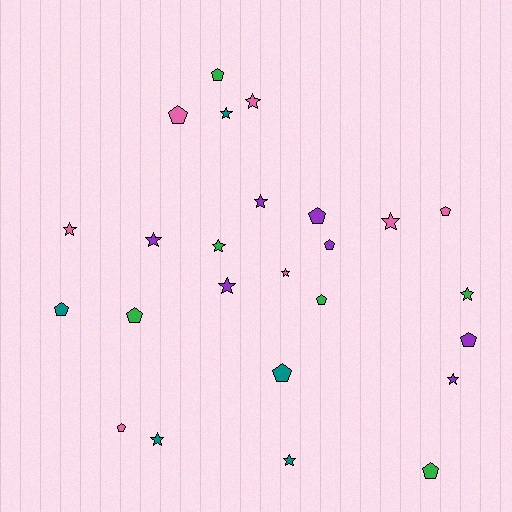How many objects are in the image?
There are 25 objects.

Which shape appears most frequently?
Star, with 13 objects.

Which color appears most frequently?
Pink, with 7 objects.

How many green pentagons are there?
There are 4 green pentagons.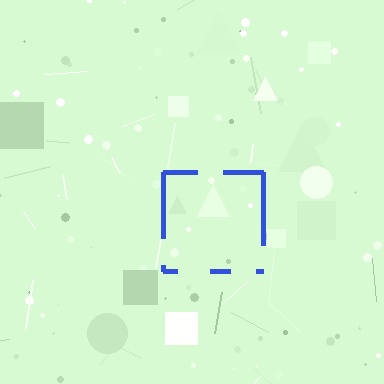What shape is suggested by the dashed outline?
The dashed outline suggests a square.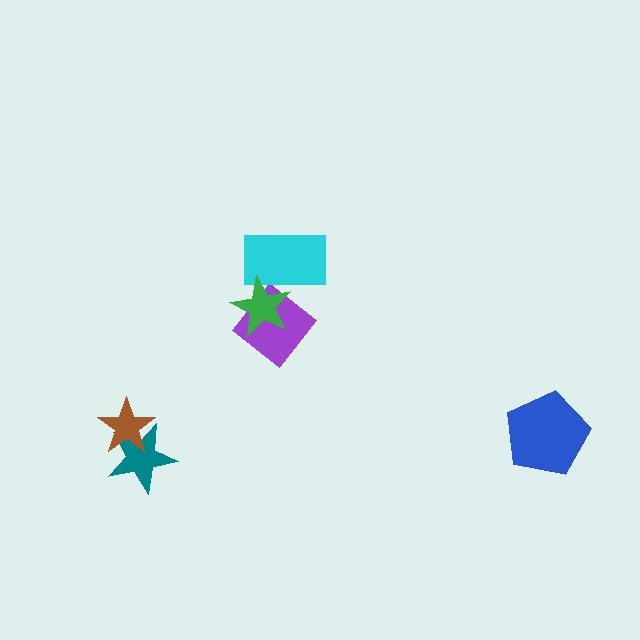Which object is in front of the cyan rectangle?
The green star is in front of the cyan rectangle.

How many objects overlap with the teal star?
1 object overlaps with the teal star.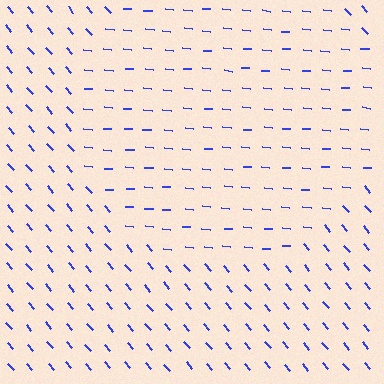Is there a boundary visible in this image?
Yes, there is a texture boundary formed by a change in line orientation.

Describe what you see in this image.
The image is filled with small blue line segments. A circle region in the image has lines oriented differently from the surrounding lines, creating a visible texture boundary.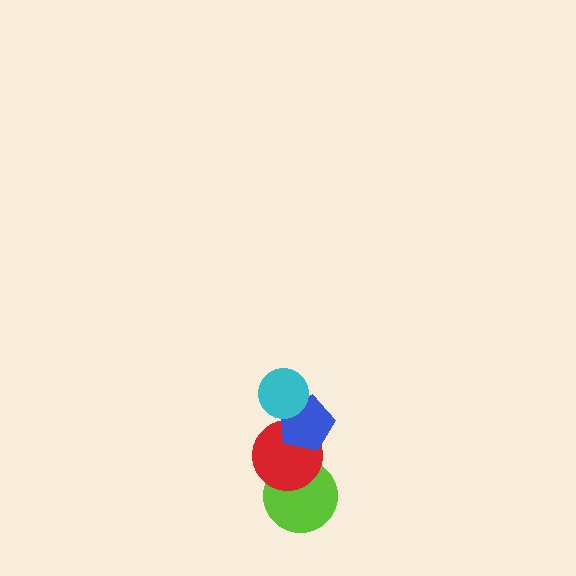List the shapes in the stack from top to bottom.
From top to bottom: the cyan circle, the blue pentagon, the red circle, the lime circle.